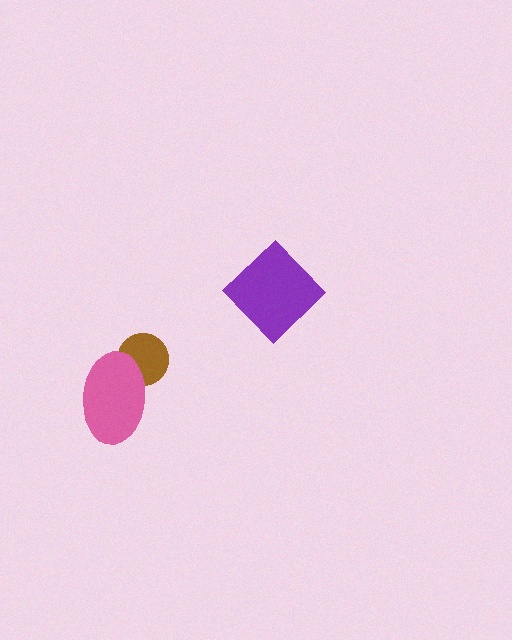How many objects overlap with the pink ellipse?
1 object overlaps with the pink ellipse.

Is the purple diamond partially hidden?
No, no other shape covers it.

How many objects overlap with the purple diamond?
0 objects overlap with the purple diamond.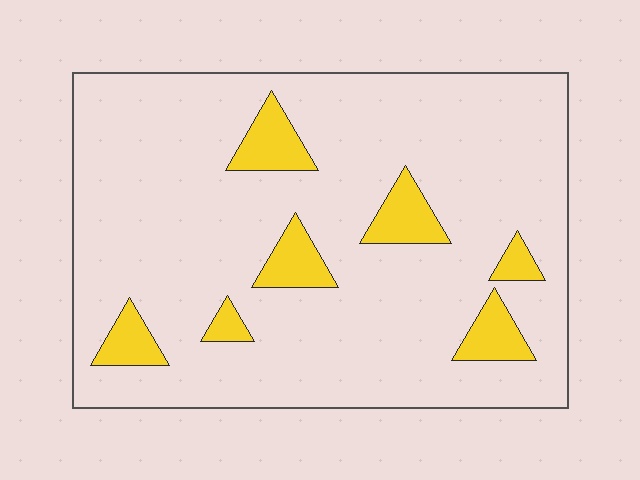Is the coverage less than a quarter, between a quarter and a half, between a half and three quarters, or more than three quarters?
Less than a quarter.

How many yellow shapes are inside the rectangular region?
7.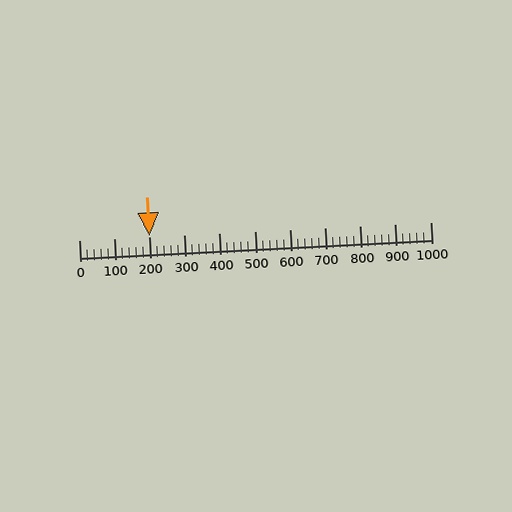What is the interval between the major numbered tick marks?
The major tick marks are spaced 100 units apart.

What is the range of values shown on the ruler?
The ruler shows values from 0 to 1000.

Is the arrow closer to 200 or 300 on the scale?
The arrow is closer to 200.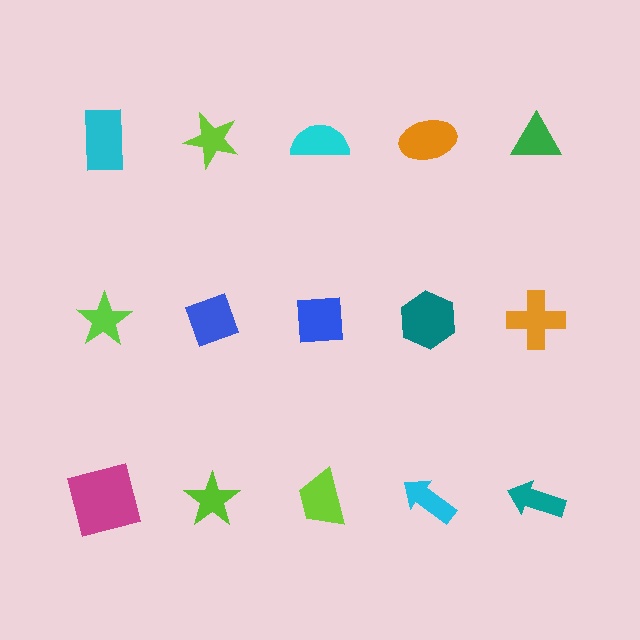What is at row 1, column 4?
An orange ellipse.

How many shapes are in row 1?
5 shapes.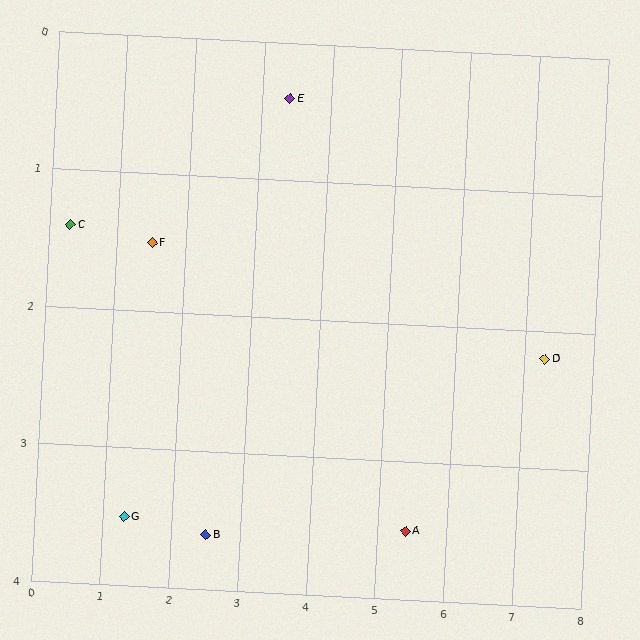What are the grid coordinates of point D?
Point D is at approximately (7.3, 2.2).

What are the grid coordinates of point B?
Point B is at approximately (2.5, 3.6).